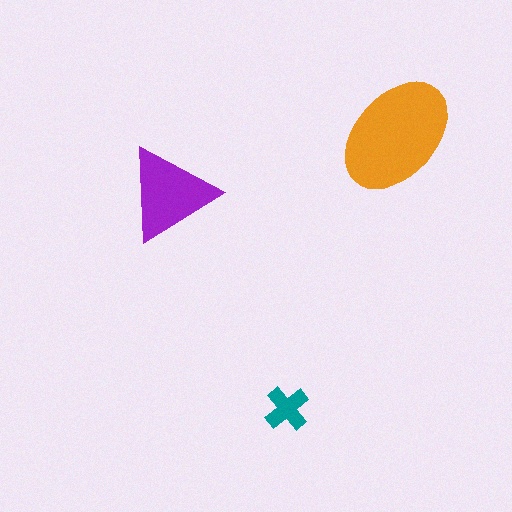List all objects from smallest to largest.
The teal cross, the purple triangle, the orange ellipse.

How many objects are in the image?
There are 3 objects in the image.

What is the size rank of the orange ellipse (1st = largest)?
1st.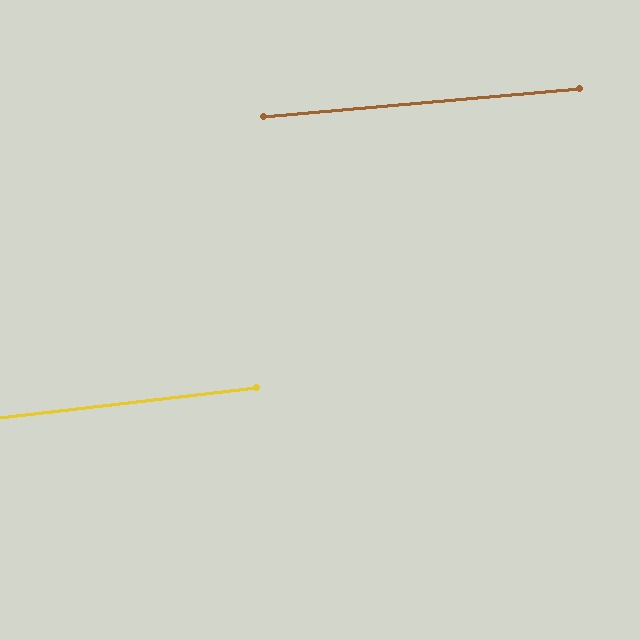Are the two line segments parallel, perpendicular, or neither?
Parallel — their directions differ by only 1.5°.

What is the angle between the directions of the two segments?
Approximately 1 degree.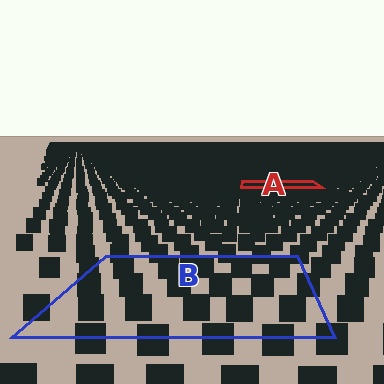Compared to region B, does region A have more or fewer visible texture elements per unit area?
Region A has more texture elements per unit area — they are packed more densely because it is farther away.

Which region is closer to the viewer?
Region B is closer. The texture elements there are larger and more spread out.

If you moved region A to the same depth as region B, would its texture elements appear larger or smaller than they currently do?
They would appear larger. At a closer depth, the same texture elements are projected at a bigger on-screen size.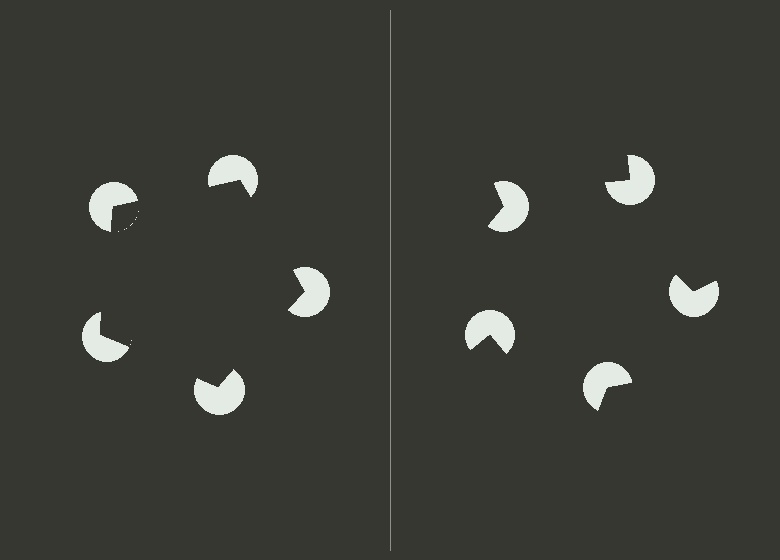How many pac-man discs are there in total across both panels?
10 — 5 on each side.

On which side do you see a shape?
An illusory pentagon appears on the left side. On the right side the wedge cuts are rotated, so no coherent shape forms.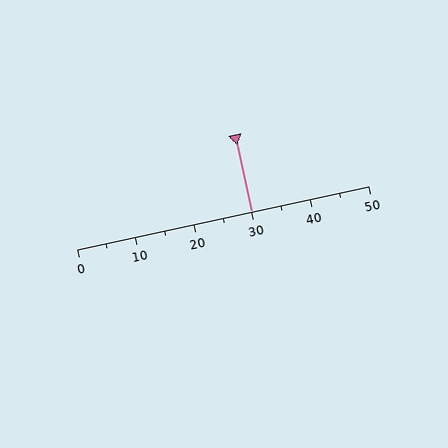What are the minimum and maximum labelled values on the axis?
The axis runs from 0 to 50.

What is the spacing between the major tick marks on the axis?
The major ticks are spaced 10 apart.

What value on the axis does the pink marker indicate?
The marker indicates approximately 30.